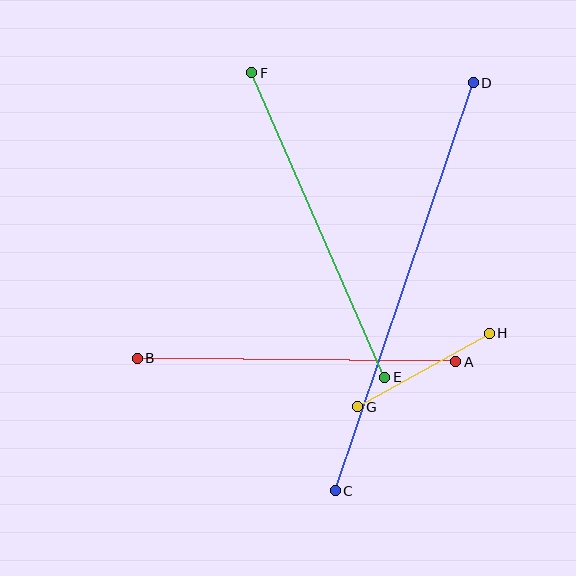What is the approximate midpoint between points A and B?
The midpoint is at approximately (297, 360) pixels.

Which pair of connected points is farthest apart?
Points C and D are farthest apart.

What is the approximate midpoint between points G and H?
The midpoint is at approximately (423, 370) pixels.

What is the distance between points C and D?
The distance is approximately 430 pixels.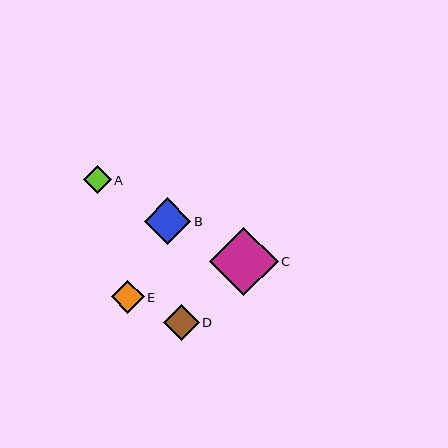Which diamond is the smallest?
Diamond A is the smallest with a size of approximately 28 pixels.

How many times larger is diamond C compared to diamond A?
Diamond C is approximately 2.4 times the size of diamond A.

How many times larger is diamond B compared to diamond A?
Diamond B is approximately 1.6 times the size of diamond A.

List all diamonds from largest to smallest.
From largest to smallest: C, B, D, E, A.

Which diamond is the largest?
Diamond C is the largest with a size of approximately 69 pixels.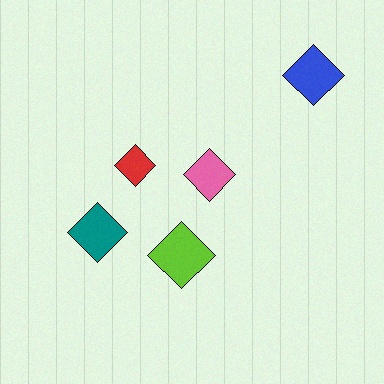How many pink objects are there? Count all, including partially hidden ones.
There is 1 pink object.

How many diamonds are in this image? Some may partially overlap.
There are 5 diamonds.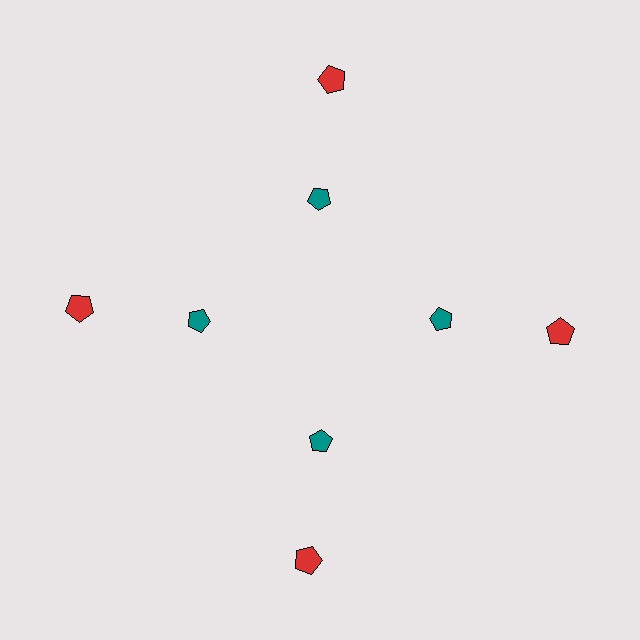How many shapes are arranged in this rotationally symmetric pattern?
There are 8 shapes, arranged in 4 groups of 2.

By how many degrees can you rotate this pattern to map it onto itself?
The pattern maps onto itself every 90 degrees of rotation.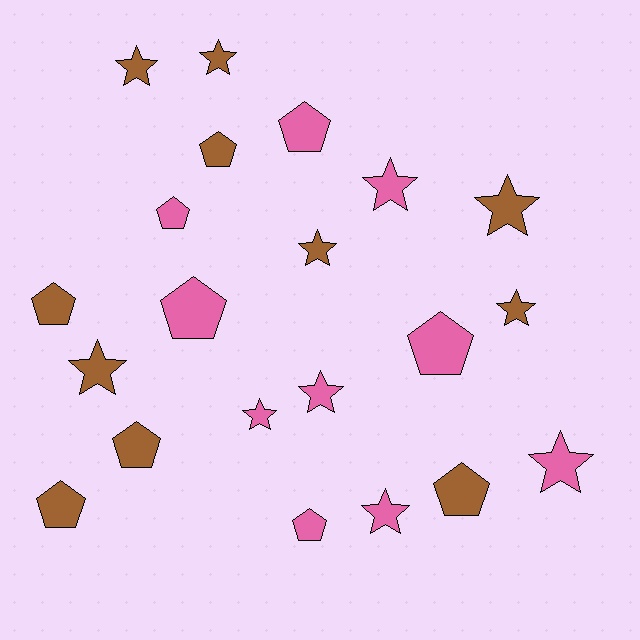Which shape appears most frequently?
Star, with 11 objects.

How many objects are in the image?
There are 21 objects.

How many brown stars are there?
There are 6 brown stars.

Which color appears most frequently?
Brown, with 11 objects.